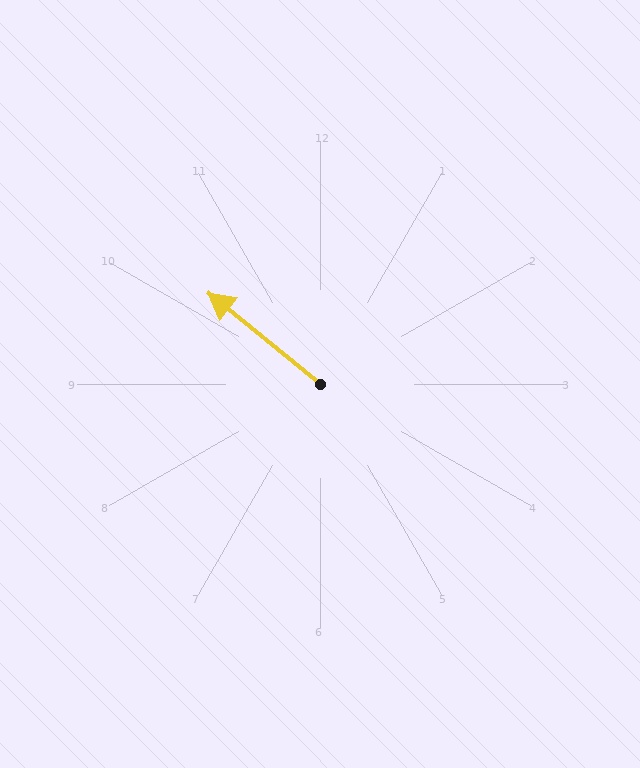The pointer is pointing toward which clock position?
Roughly 10 o'clock.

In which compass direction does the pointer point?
Northwest.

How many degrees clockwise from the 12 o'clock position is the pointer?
Approximately 309 degrees.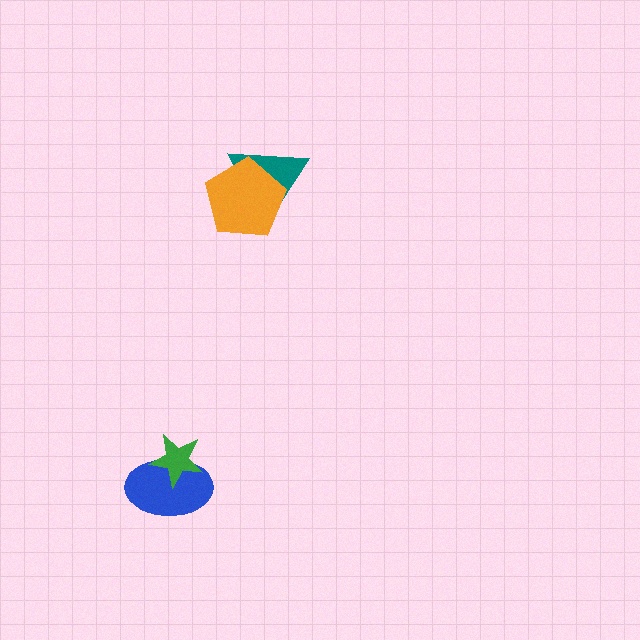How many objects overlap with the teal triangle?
1 object overlaps with the teal triangle.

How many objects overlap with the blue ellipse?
1 object overlaps with the blue ellipse.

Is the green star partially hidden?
No, no other shape covers it.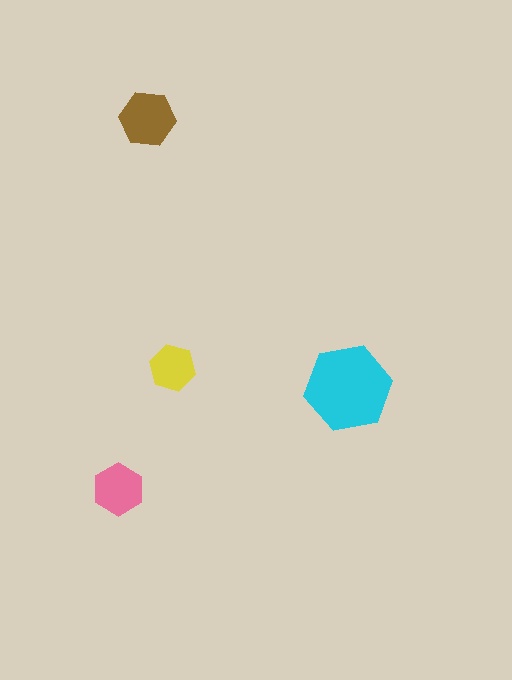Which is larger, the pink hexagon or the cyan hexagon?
The cyan one.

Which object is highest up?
The brown hexagon is topmost.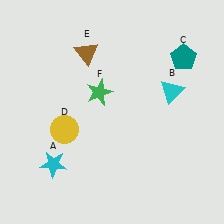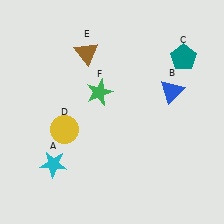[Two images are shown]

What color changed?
The triangle (B) changed from cyan in Image 1 to blue in Image 2.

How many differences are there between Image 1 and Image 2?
There is 1 difference between the two images.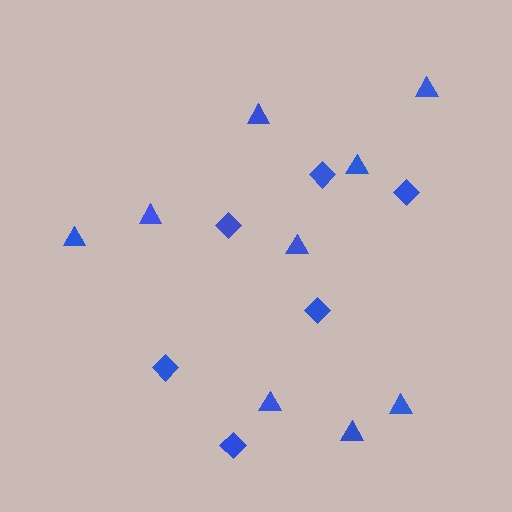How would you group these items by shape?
There are 2 groups: one group of triangles (9) and one group of diamonds (6).